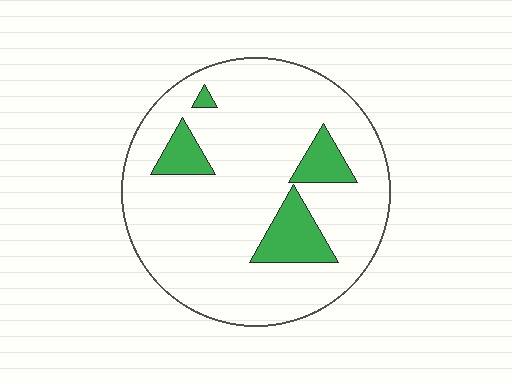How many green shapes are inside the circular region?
4.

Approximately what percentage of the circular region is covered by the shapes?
Approximately 15%.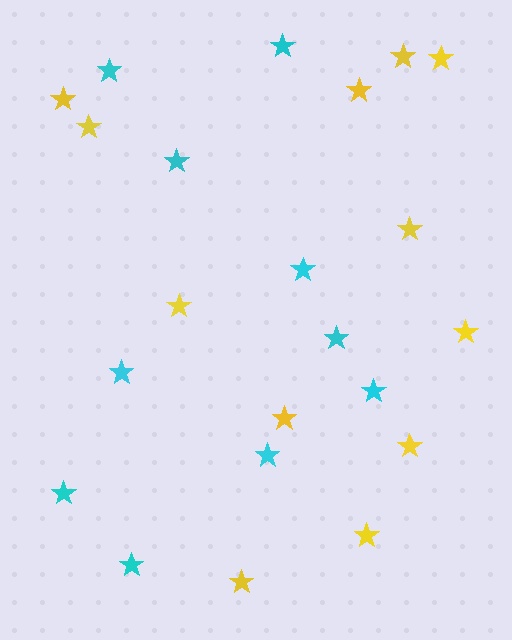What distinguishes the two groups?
There are 2 groups: one group of cyan stars (10) and one group of yellow stars (12).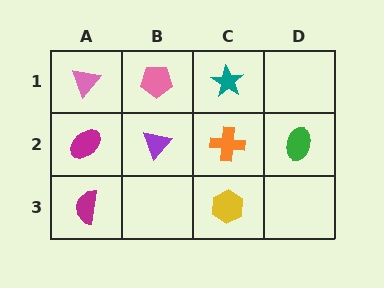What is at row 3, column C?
A yellow hexagon.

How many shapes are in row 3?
2 shapes.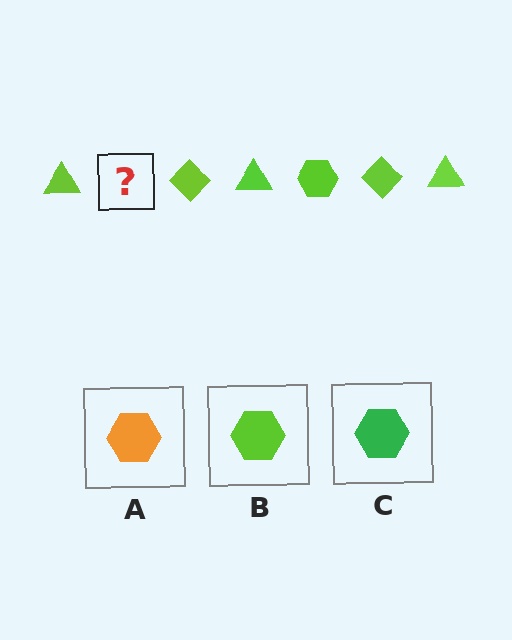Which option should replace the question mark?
Option B.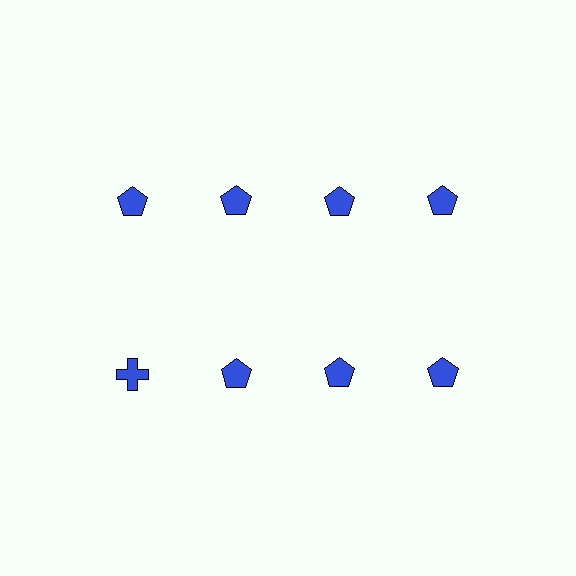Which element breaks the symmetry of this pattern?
The blue cross in the second row, leftmost column breaks the symmetry. All other shapes are blue pentagons.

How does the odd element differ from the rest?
It has a different shape: cross instead of pentagon.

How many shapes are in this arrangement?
There are 8 shapes arranged in a grid pattern.